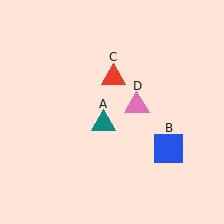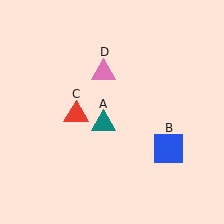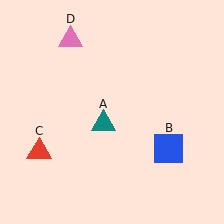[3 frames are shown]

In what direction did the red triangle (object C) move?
The red triangle (object C) moved down and to the left.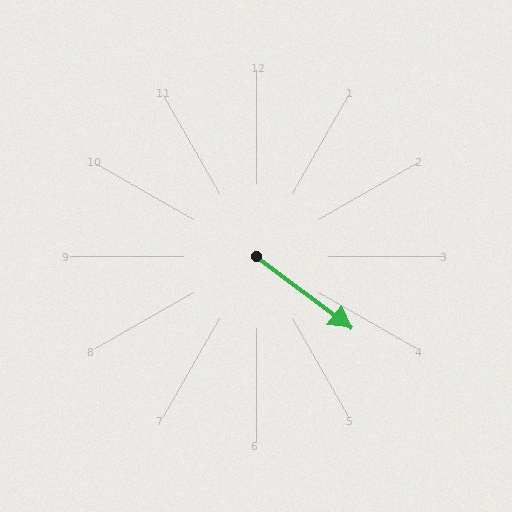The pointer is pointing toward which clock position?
Roughly 4 o'clock.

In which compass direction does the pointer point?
Southeast.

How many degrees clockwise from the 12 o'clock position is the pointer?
Approximately 127 degrees.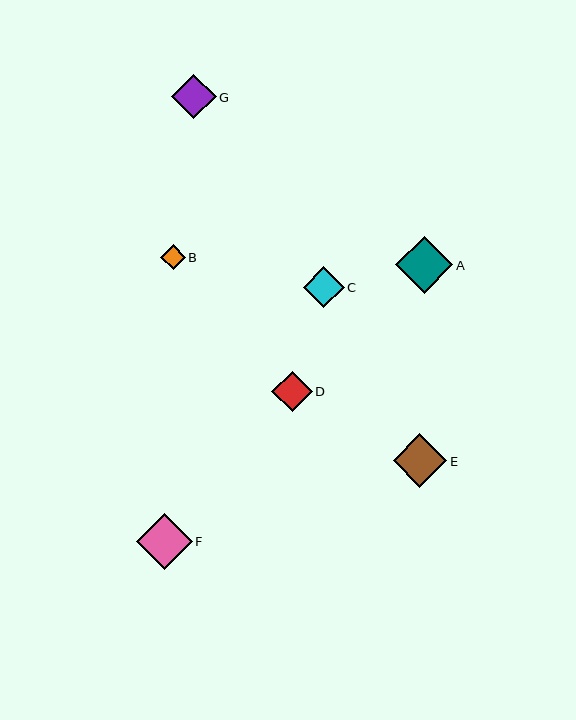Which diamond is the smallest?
Diamond B is the smallest with a size of approximately 24 pixels.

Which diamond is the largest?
Diamond A is the largest with a size of approximately 57 pixels.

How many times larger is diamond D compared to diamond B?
Diamond D is approximately 1.7 times the size of diamond B.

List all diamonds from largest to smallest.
From largest to smallest: A, F, E, G, C, D, B.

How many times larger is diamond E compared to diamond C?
Diamond E is approximately 1.3 times the size of diamond C.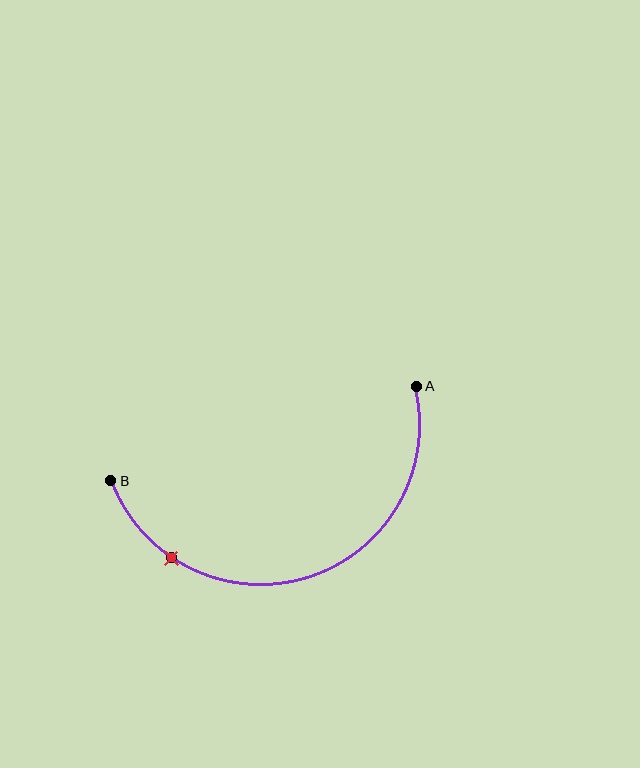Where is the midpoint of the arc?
The arc midpoint is the point on the curve farthest from the straight line joining A and B. It sits below that line.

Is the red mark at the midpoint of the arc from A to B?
No. The red mark lies on the arc but is closer to endpoint B. The arc midpoint would be at the point on the curve equidistant along the arc from both A and B.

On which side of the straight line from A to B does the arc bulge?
The arc bulges below the straight line connecting A and B.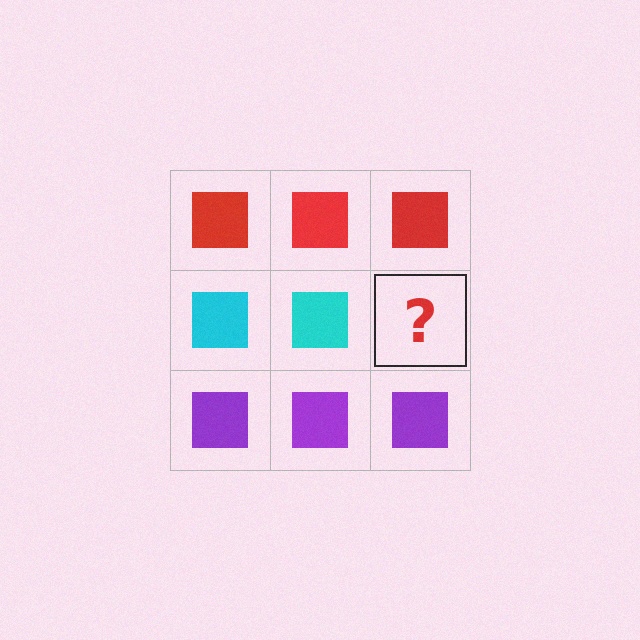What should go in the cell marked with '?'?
The missing cell should contain a cyan square.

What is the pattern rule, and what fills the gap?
The rule is that each row has a consistent color. The gap should be filled with a cyan square.